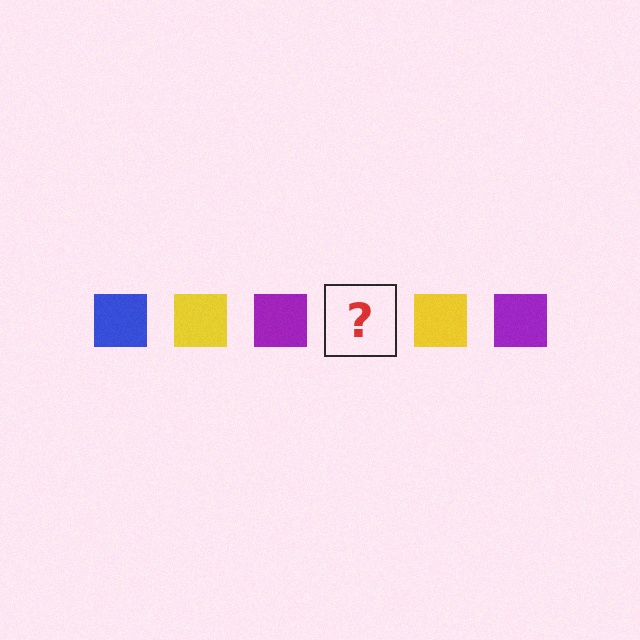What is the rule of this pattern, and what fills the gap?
The rule is that the pattern cycles through blue, yellow, purple squares. The gap should be filled with a blue square.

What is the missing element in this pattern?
The missing element is a blue square.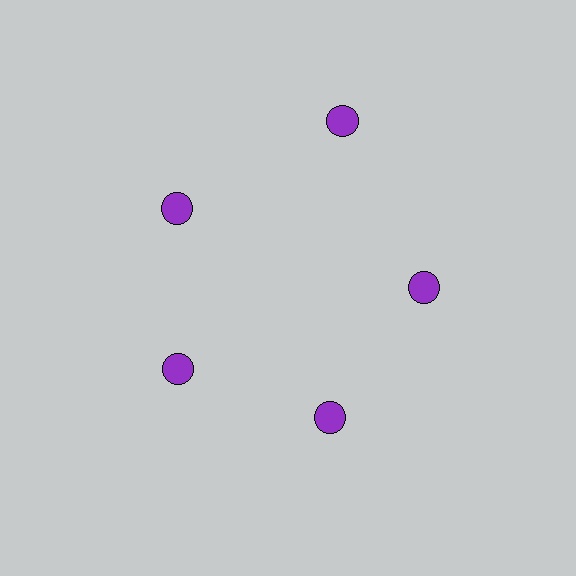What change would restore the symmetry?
The symmetry would be restored by moving it inward, back onto the ring so that all 5 circles sit at equal angles and equal distance from the center.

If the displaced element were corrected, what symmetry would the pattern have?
It would have 5-fold rotational symmetry — the pattern would map onto itself every 72 degrees.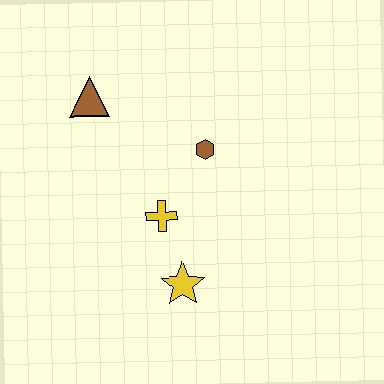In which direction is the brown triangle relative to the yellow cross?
The brown triangle is above the yellow cross.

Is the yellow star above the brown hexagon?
No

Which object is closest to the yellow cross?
The yellow star is closest to the yellow cross.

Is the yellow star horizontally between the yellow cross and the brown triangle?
No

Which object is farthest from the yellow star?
The brown triangle is farthest from the yellow star.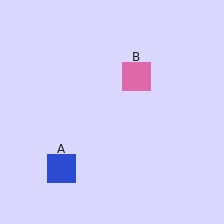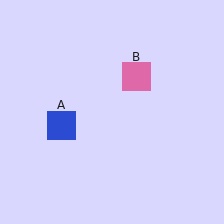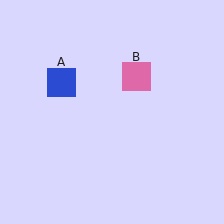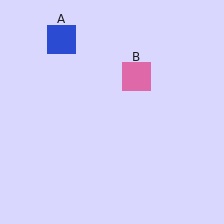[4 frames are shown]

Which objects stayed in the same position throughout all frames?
Pink square (object B) remained stationary.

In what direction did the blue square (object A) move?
The blue square (object A) moved up.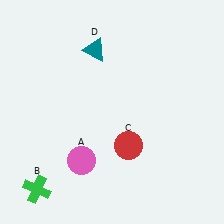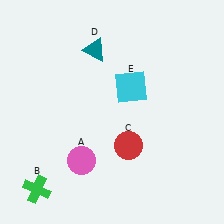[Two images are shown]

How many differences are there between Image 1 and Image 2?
There is 1 difference between the two images.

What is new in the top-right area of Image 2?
A cyan square (E) was added in the top-right area of Image 2.